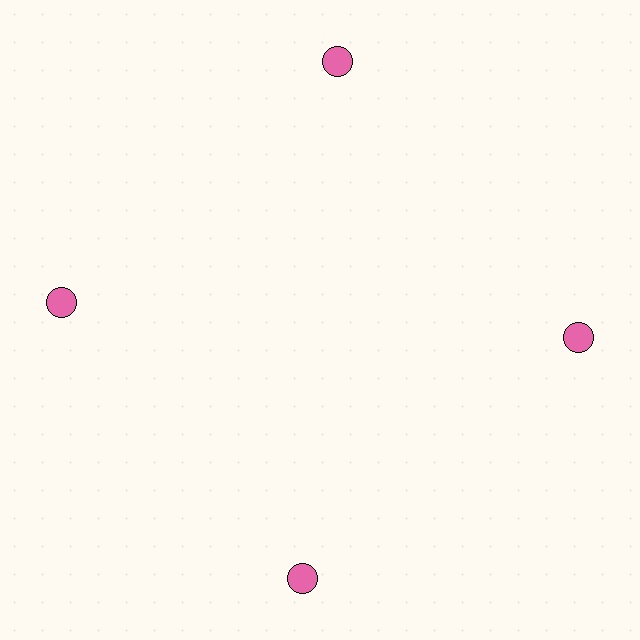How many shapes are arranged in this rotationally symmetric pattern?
There are 4 shapes, arranged in 4 groups of 1.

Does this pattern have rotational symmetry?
Yes, this pattern has 4-fold rotational symmetry. It looks the same after rotating 90 degrees around the center.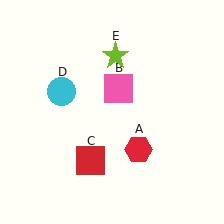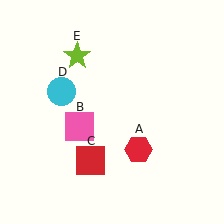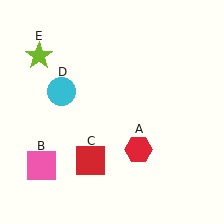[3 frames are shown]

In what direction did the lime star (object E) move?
The lime star (object E) moved left.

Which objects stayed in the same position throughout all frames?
Red hexagon (object A) and red square (object C) and cyan circle (object D) remained stationary.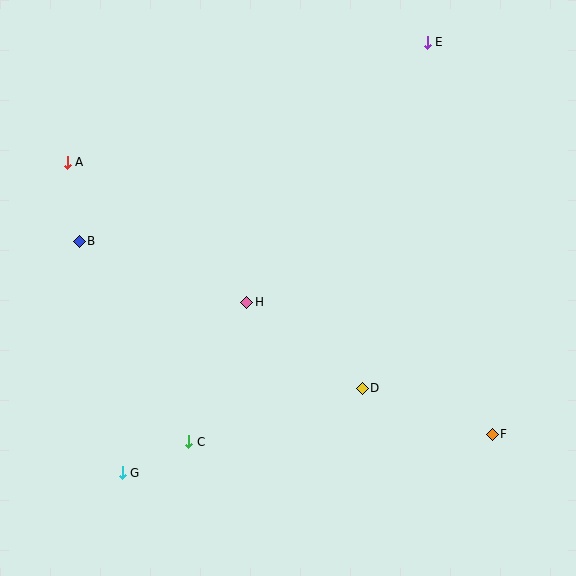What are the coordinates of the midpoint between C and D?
The midpoint between C and D is at (276, 415).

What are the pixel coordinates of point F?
Point F is at (492, 434).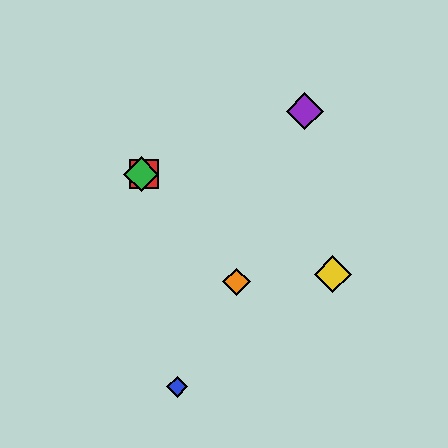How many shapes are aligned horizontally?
2 shapes (the red square, the green diamond) are aligned horizontally.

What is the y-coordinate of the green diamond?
The green diamond is at y≈174.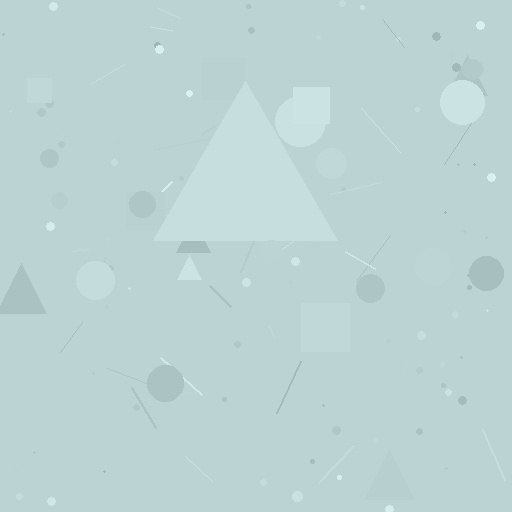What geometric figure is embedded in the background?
A triangle is embedded in the background.